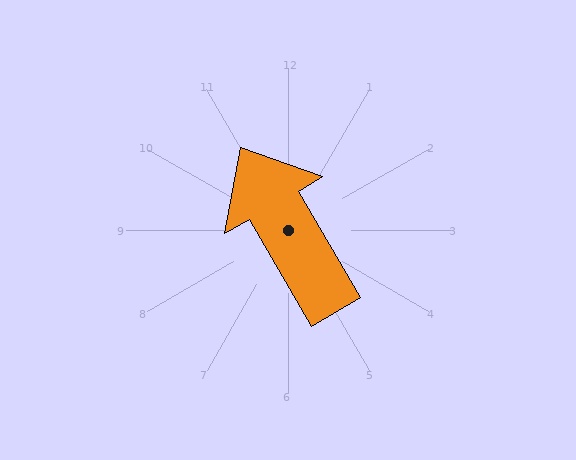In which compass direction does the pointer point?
Northwest.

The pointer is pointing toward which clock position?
Roughly 11 o'clock.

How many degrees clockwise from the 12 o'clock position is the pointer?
Approximately 330 degrees.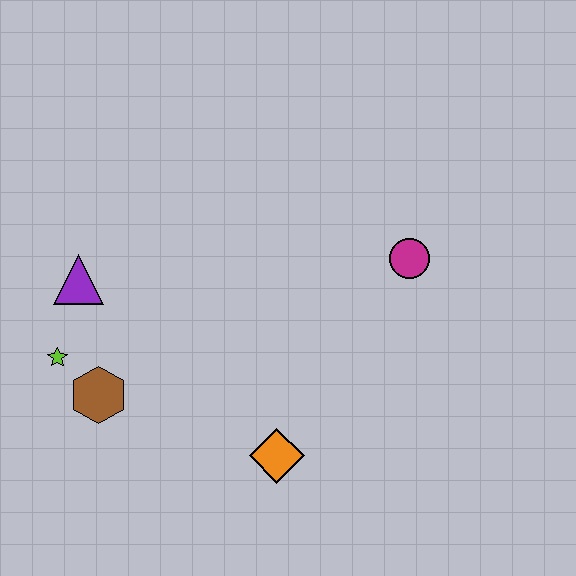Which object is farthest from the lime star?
The magenta circle is farthest from the lime star.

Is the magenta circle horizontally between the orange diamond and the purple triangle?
No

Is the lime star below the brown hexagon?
No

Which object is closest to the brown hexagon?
The lime star is closest to the brown hexagon.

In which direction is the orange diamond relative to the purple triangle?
The orange diamond is to the right of the purple triangle.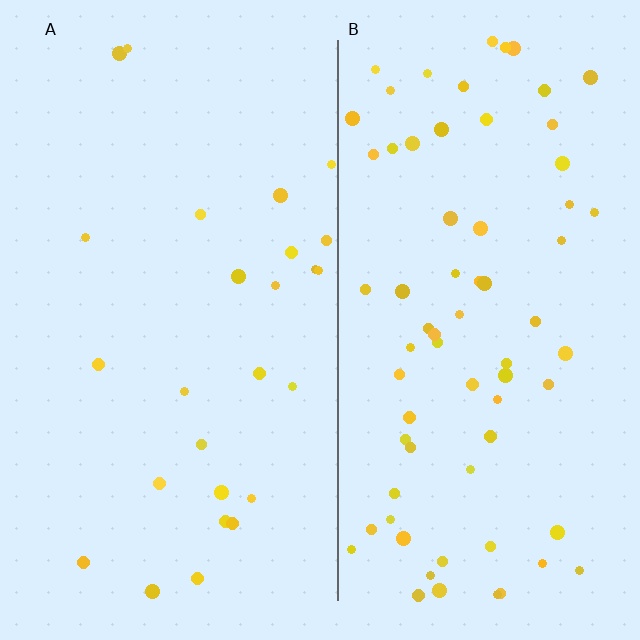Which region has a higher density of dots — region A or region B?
B (the right).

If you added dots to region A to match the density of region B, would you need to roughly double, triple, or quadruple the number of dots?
Approximately triple.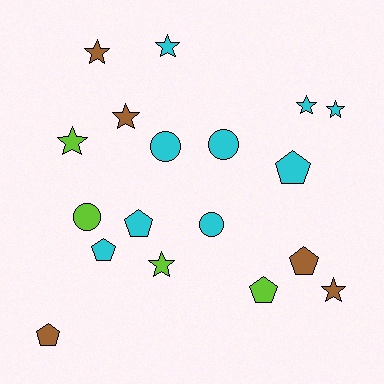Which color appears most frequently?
Cyan, with 9 objects.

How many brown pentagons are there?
There are 2 brown pentagons.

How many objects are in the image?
There are 18 objects.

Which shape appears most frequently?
Star, with 8 objects.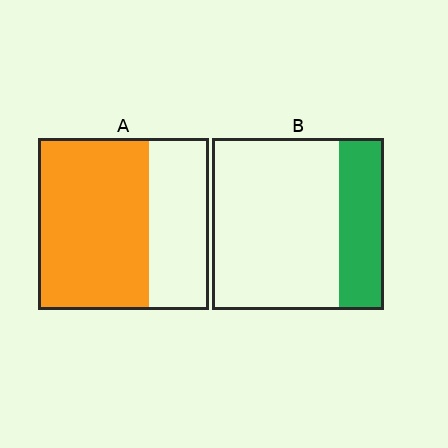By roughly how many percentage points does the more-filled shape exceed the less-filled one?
By roughly 40 percentage points (A over B).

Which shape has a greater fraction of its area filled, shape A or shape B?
Shape A.